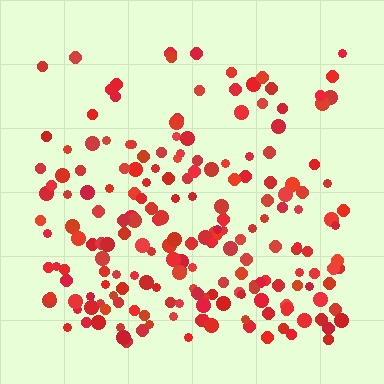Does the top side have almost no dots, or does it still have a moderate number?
Still a moderate number, just noticeably fewer than the bottom.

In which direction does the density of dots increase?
From top to bottom, with the bottom side densest.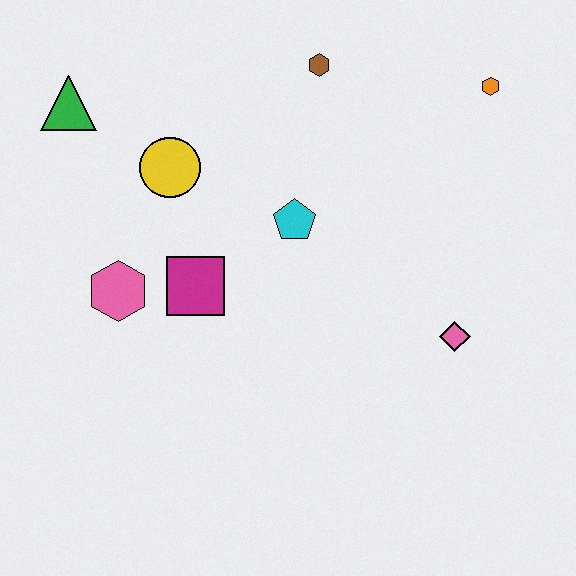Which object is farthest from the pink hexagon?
The orange hexagon is farthest from the pink hexagon.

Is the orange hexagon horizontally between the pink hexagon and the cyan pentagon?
No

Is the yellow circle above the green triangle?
No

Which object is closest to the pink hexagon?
The magenta square is closest to the pink hexagon.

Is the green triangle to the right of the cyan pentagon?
No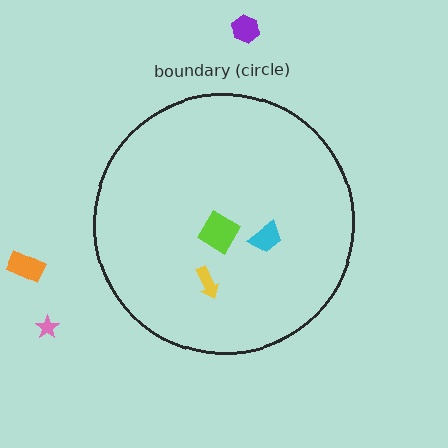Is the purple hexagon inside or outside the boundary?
Outside.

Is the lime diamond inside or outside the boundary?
Inside.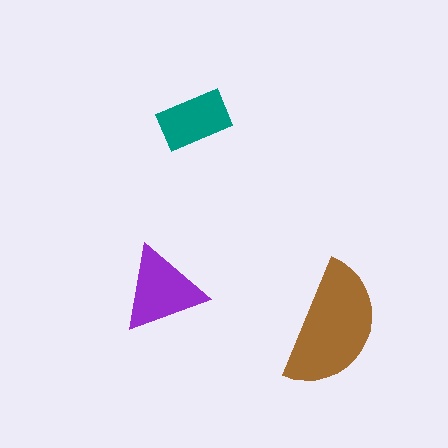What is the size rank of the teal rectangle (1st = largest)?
3rd.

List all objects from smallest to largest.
The teal rectangle, the purple triangle, the brown semicircle.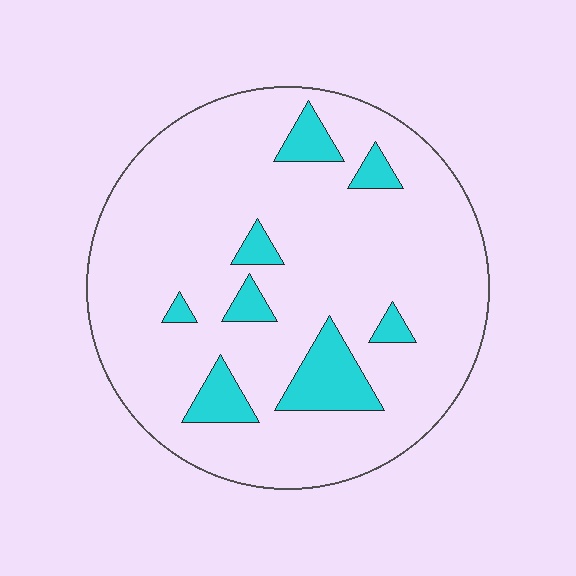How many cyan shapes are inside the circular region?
8.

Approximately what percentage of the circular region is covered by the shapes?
Approximately 15%.